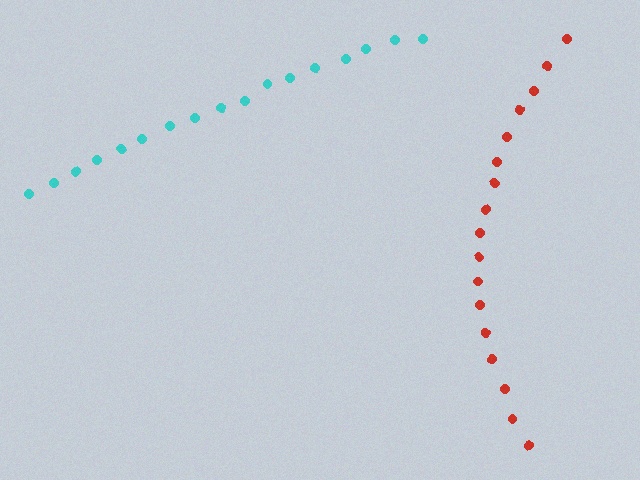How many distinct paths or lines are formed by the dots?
There are 2 distinct paths.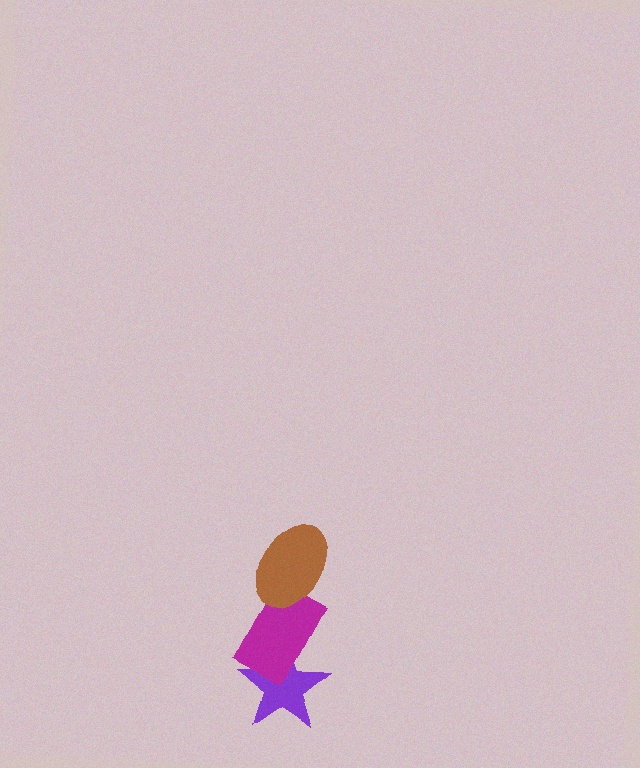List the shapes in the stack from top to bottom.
From top to bottom: the brown ellipse, the magenta rectangle, the purple star.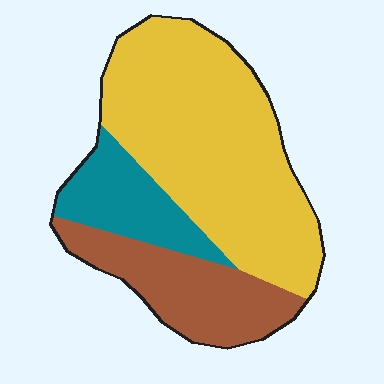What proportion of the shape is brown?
Brown takes up between a sixth and a third of the shape.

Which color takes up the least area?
Teal, at roughly 15%.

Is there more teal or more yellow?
Yellow.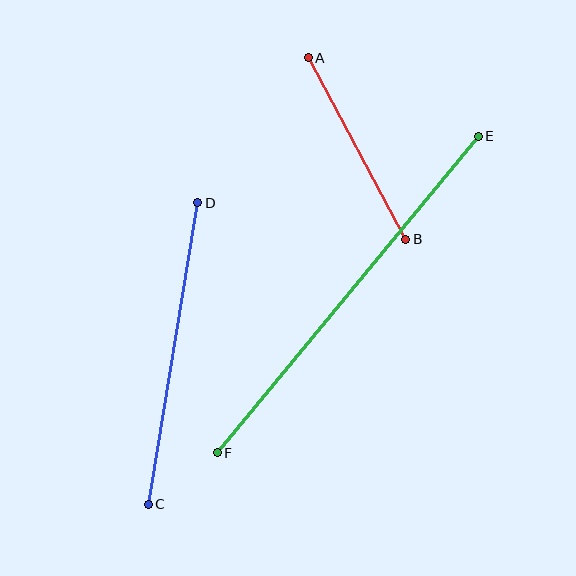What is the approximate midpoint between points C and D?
The midpoint is at approximately (173, 353) pixels.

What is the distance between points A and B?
The distance is approximately 206 pixels.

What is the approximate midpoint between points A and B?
The midpoint is at approximately (357, 148) pixels.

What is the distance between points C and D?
The distance is approximately 305 pixels.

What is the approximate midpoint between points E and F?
The midpoint is at approximately (348, 295) pixels.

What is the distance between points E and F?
The distance is approximately 410 pixels.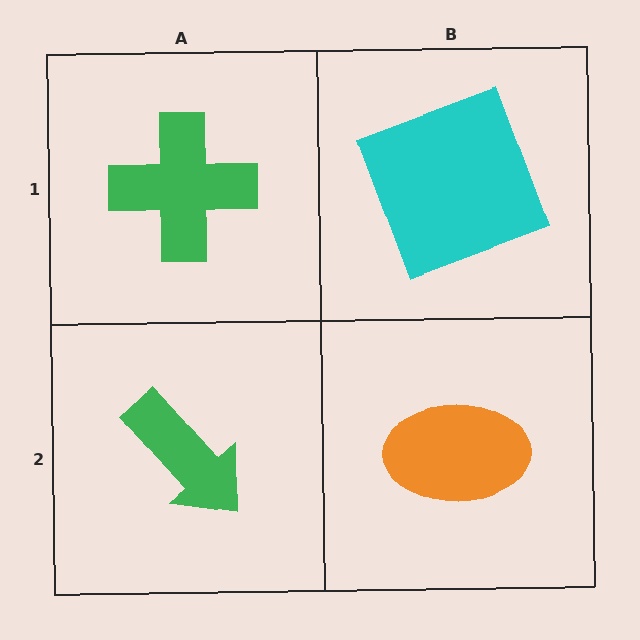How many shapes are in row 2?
2 shapes.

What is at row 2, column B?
An orange ellipse.